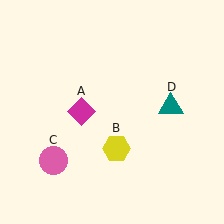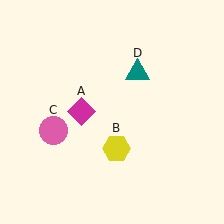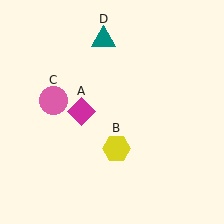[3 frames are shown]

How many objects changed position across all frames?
2 objects changed position: pink circle (object C), teal triangle (object D).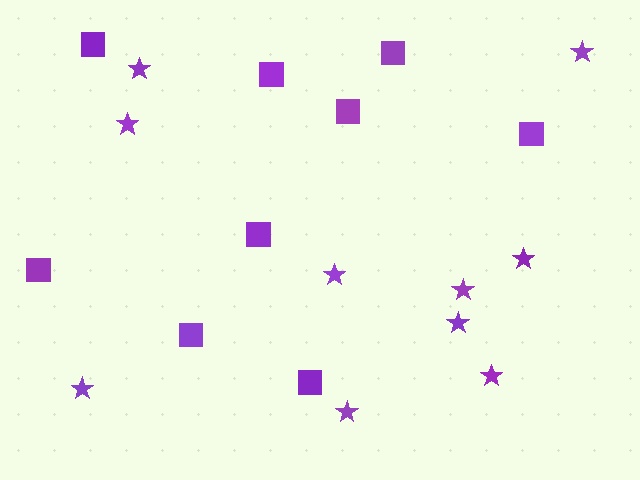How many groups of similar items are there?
There are 2 groups: one group of squares (9) and one group of stars (10).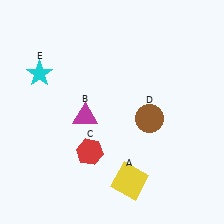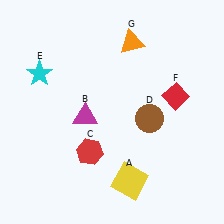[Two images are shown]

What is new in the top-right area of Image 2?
A red diamond (F) was added in the top-right area of Image 2.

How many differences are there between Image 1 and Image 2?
There are 2 differences between the two images.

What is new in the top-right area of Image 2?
An orange triangle (G) was added in the top-right area of Image 2.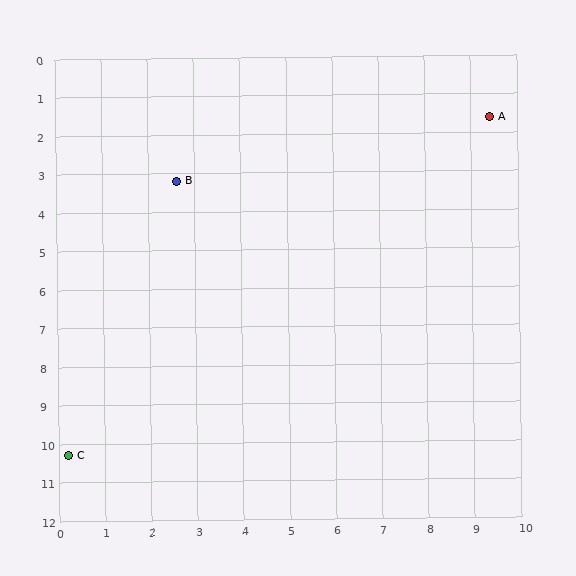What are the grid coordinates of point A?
Point A is at approximately (9.4, 1.6).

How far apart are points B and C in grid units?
Points B and C are about 7.5 grid units apart.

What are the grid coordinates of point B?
Point B is at approximately (2.6, 3.2).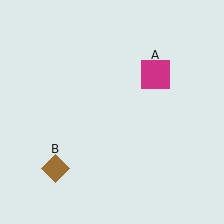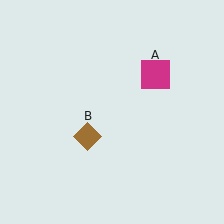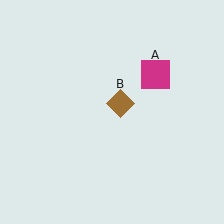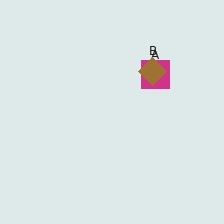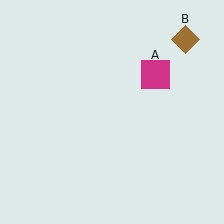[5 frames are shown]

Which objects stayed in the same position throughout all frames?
Magenta square (object A) remained stationary.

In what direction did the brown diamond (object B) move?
The brown diamond (object B) moved up and to the right.